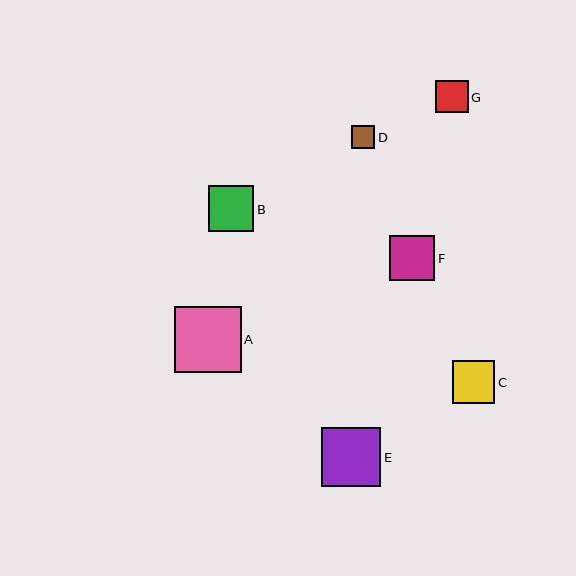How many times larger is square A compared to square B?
Square A is approximately 1.5 times the size of square B.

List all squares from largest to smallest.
From largest to smallest: A, E, B, F, C, G, D.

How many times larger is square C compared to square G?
Square C is approximately 1.3 times the size of square G.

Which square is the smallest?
Square D is the smallest with a size of approximately 23 pixels.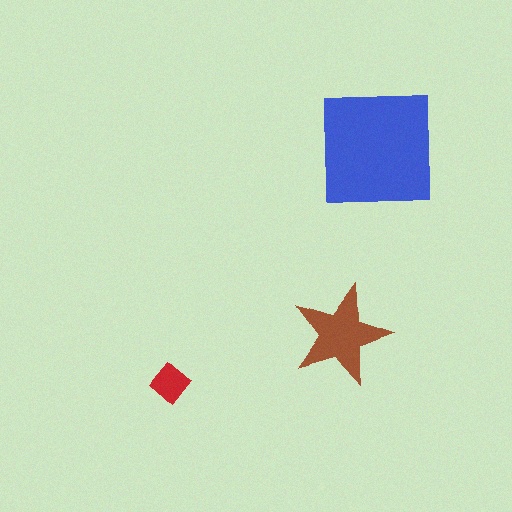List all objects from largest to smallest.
The blue square, the brown star, the red diamond.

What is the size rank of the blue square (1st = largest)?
1st.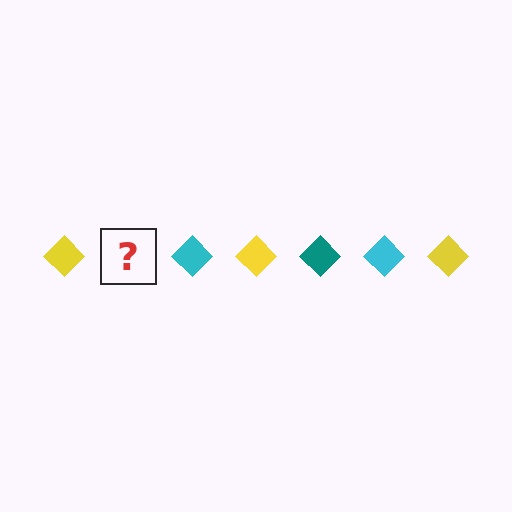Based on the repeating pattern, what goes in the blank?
The blank should be a teal diamond.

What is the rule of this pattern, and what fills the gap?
The rule is that the pattern cycles through yellow, teal, cyan diamonds. The gap should be filled with a teal diamond.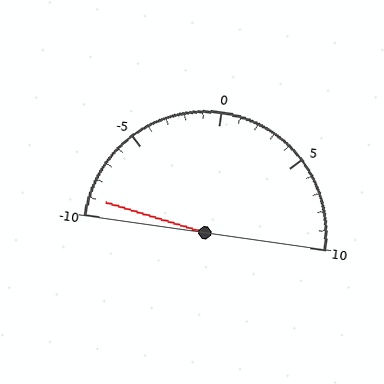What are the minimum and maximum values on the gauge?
The gauge ranges from -10 to 10.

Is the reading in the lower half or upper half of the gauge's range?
The reading is in the lower half of the range (-10 to 10).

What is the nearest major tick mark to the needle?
The nearest major tick mark is -10.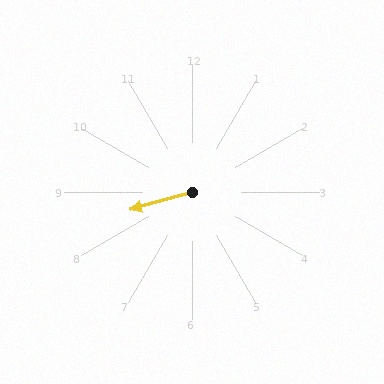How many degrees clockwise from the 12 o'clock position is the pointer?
Approximately 254 degrees.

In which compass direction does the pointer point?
West.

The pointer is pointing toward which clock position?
Roughly 8 o'clock.